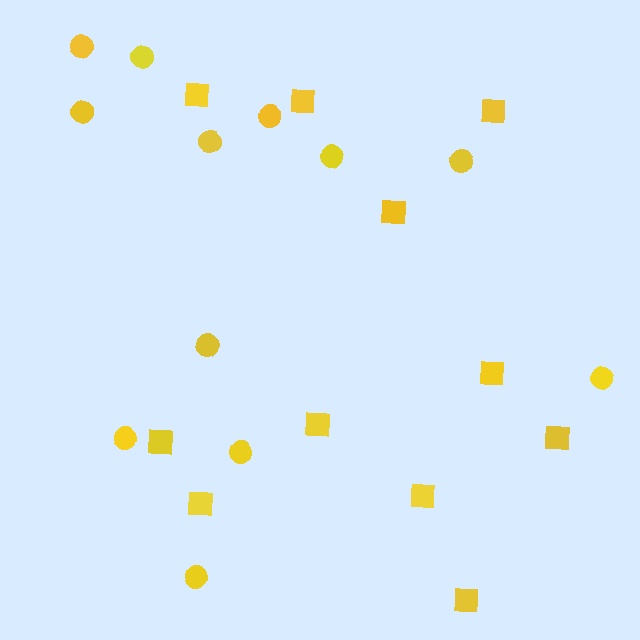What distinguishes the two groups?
There are 2 groups: one group of squares (11) and one group of circles (12).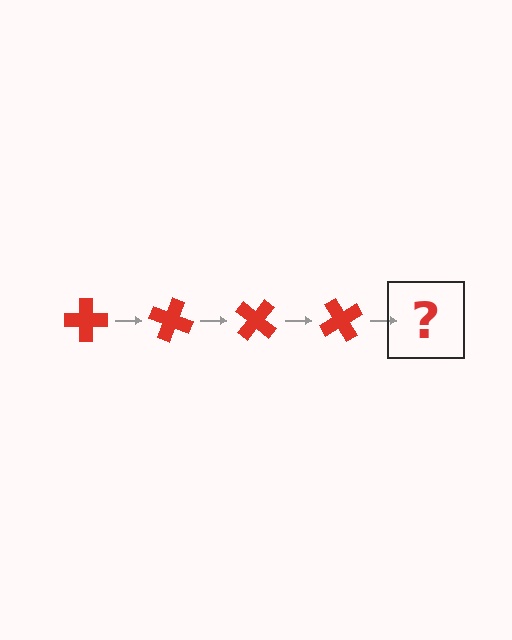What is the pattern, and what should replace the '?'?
The pattern is that the cross rotates 20 degrees each step. The '?' should be a red cross rotated 80 degrees.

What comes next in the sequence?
The next element should be a red cross rotated 80 degrees.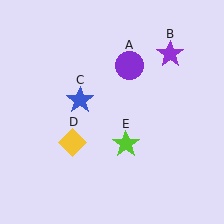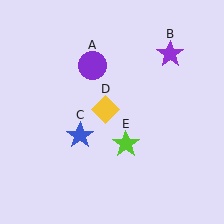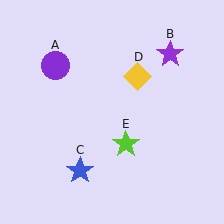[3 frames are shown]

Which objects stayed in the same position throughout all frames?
Purple star (object B) and lime star (object E) remained stationary.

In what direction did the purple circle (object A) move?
The purple circle (object A) moved left.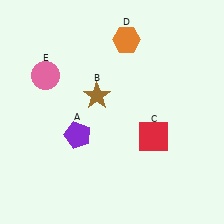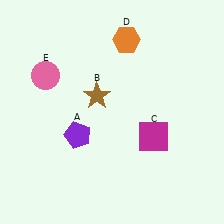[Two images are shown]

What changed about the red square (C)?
In Image 1, C is red. In Image 2, it changed to magenta.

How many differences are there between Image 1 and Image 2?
There is 1 difference between the two images.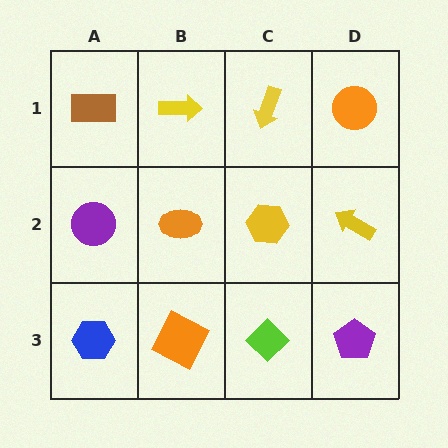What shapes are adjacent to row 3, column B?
An orange ellipse (row 2, column B), a blue hexagon (row 3, column A), a lime diamond (row 3, column C).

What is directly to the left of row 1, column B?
A brown rectangle.